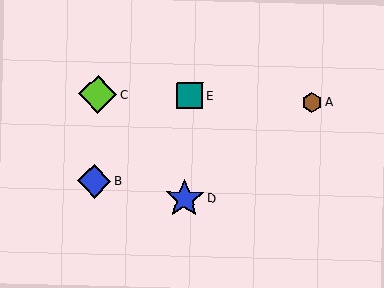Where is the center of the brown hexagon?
The center of the brown hexagon is at (312, 102).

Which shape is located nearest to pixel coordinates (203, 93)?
The teal square (labeled E) at (190, 96) is nearest to that location.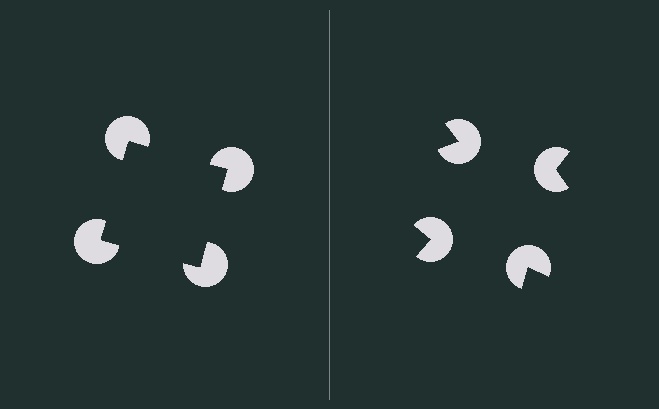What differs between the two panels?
The pac-man discs are positioned identically on both sides; only the wedge orientations differ. On the left they align to a square; on the right they are misaligned.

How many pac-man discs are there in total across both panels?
8 — 4 on each side.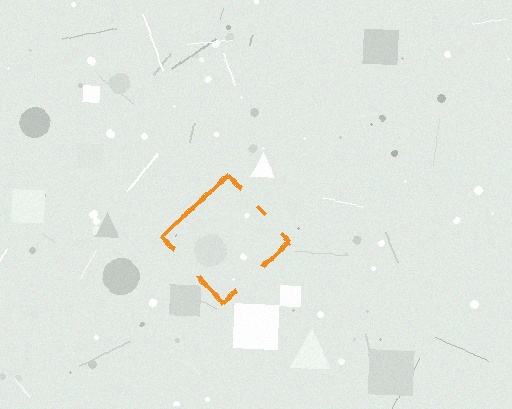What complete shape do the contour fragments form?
The contour fragments form a diamond.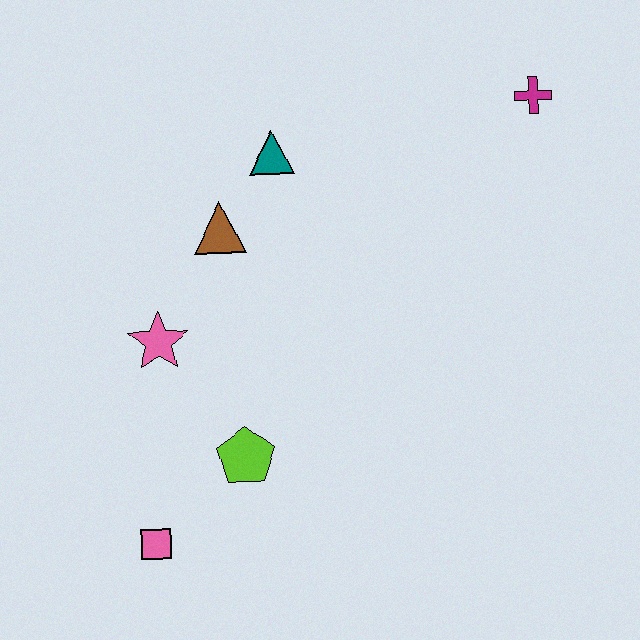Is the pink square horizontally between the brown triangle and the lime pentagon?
No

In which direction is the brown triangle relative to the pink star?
The brown triangle is above the pink star.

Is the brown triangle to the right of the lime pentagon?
No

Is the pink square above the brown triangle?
No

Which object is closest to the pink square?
The lime pentagon is closest to the pink square.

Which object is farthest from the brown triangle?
The magenta cross is farthest from the brown triangle.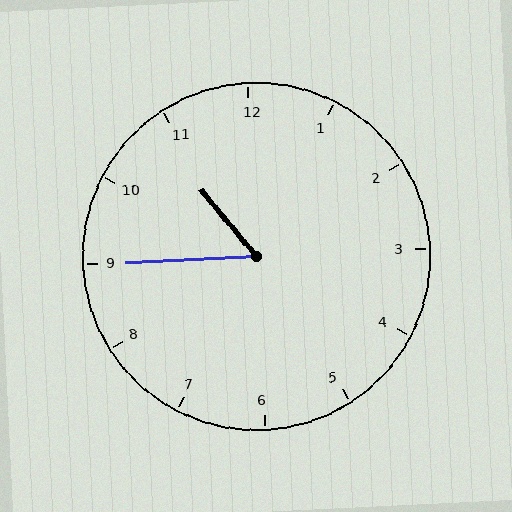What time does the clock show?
10:45.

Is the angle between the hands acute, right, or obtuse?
It is acute.